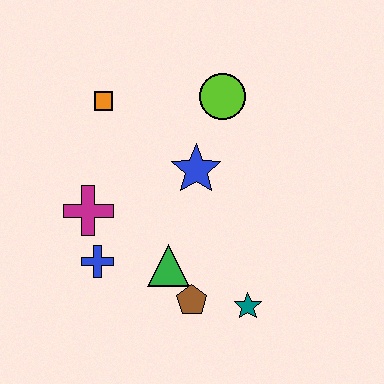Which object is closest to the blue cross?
The magenta cross is closest to the blue cross.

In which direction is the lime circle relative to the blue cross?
The lime circle is above the blue cross.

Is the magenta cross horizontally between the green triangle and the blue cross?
No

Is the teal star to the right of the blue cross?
Yes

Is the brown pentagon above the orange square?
No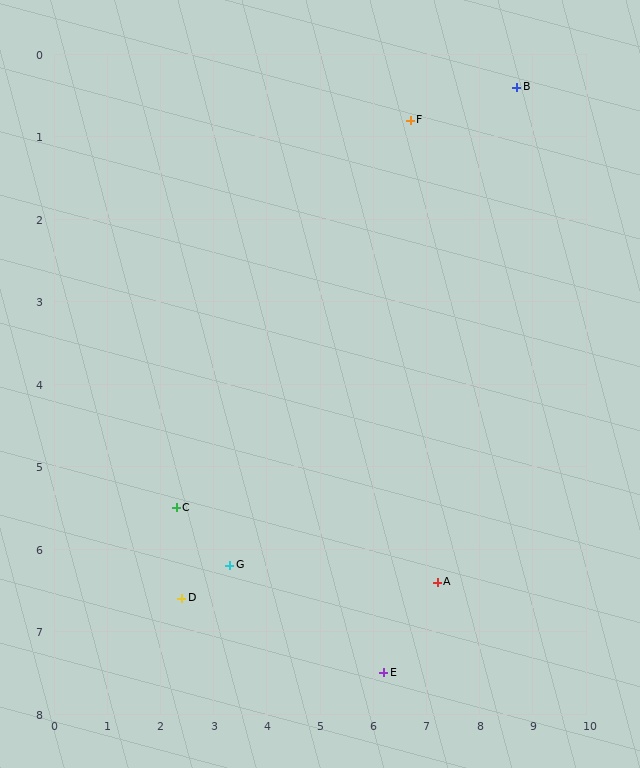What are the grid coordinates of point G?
Point G is at approximately (3.3, 6.2).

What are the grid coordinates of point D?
Point D is at approximately (2.4, 6.6).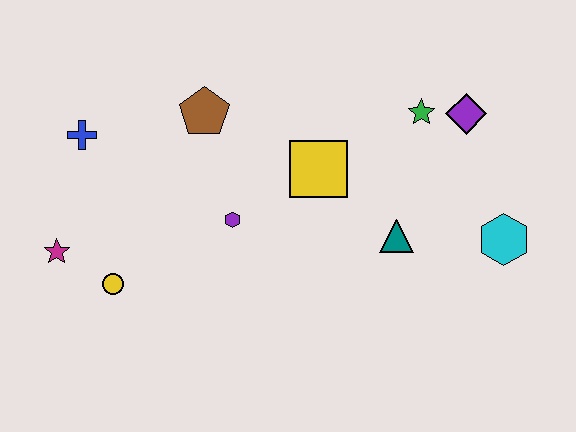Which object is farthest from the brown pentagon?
The cyan hexagon is farthest from the brown pentagon.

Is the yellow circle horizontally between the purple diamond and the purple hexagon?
No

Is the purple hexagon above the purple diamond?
No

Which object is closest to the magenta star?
The yellow circle is closest to the magenta star.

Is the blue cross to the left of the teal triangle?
Yes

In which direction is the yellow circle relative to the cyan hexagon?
The yellow circle is to the left of the cyan hexagon.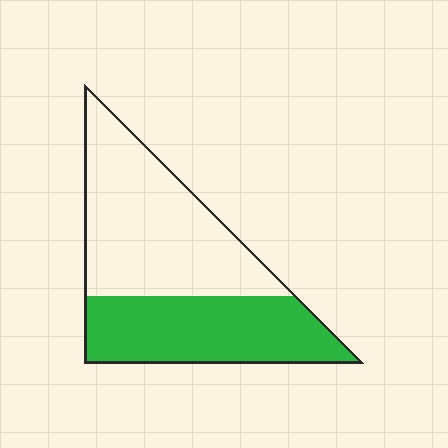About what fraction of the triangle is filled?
About two fifths (2/5).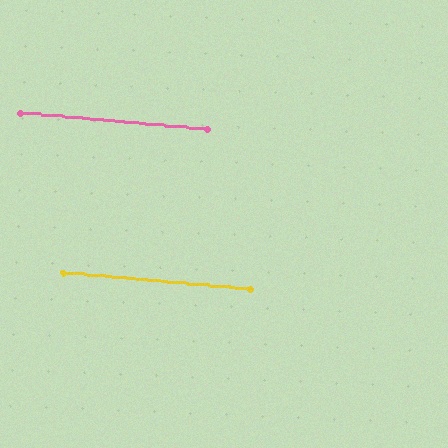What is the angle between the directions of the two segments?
Approximately 0 degrees.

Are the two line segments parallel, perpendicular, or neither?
Parallel — their directions differ by only 0.1°.